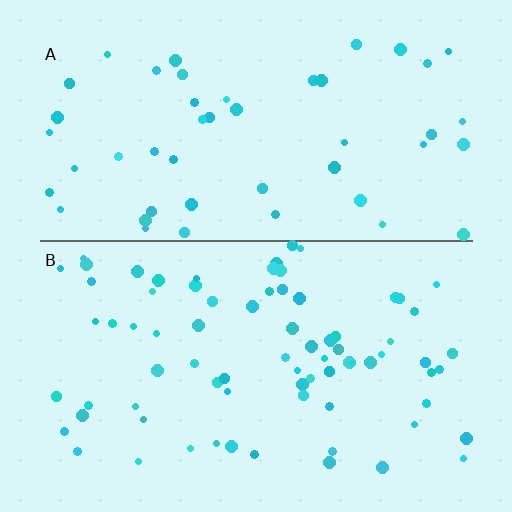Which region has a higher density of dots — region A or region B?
B (the bottom).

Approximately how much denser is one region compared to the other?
Approximately 1.6× — region B over region A.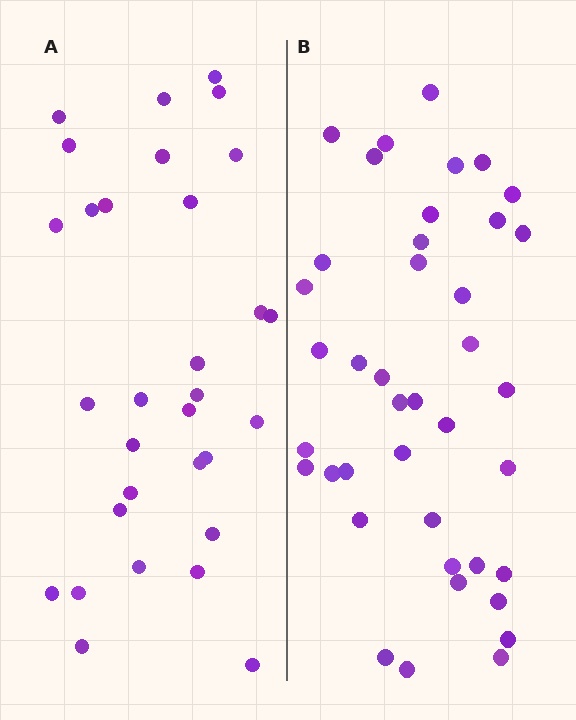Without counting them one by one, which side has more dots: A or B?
Region B (the right region) has more dots.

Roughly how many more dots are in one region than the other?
Region B has roughly 8 or so more dots than region A.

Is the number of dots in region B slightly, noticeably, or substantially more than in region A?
Region B has noticeably more, but not dramatically so. The ratio is roughly 1.3 to 1.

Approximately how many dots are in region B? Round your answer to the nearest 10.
About 40 dots.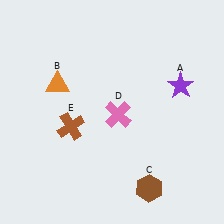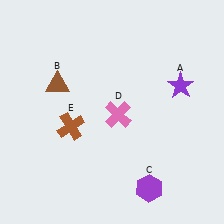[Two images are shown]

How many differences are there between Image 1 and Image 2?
There are 2 differences between the two images.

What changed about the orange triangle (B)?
In Image 1, B is orange. In Image 2, it changed to brown.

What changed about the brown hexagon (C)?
In Image 1, C is brown. In Image 2, it changed to purple.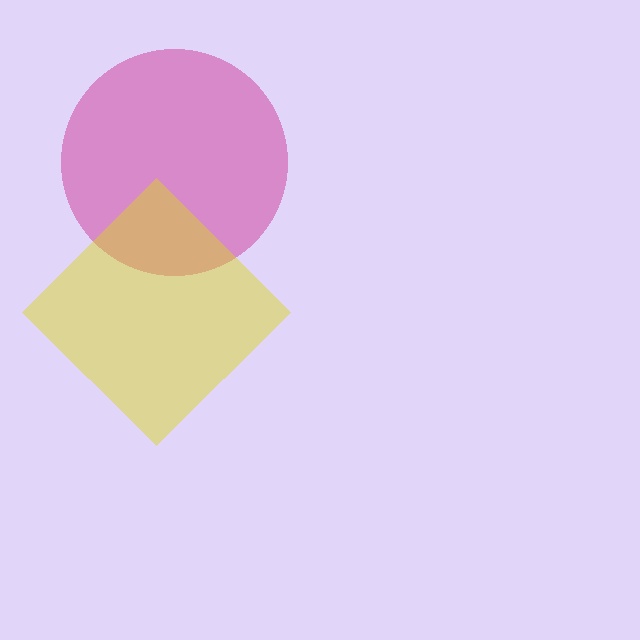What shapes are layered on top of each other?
The layered shapes are: a magenta circle, a yellow diamond.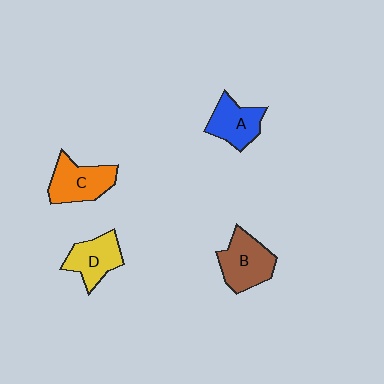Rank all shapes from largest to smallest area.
From largest to smallest: B (brown), C (orange), D (yellow), A (blue).